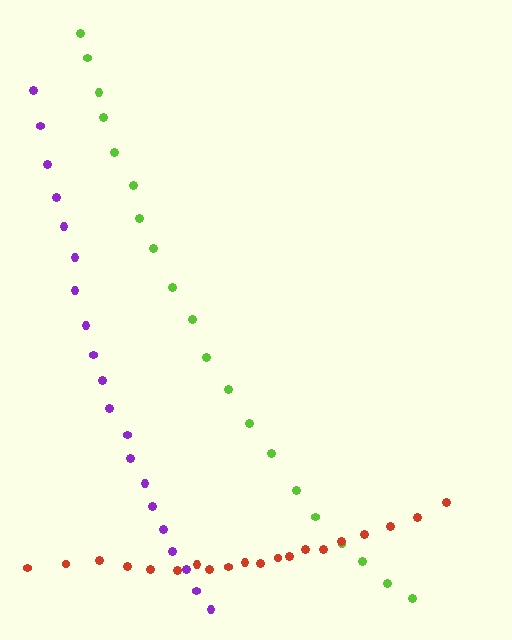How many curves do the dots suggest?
There are 3 distinct paths.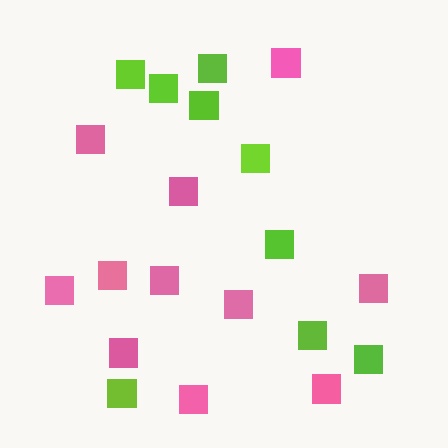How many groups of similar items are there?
There are 2 groups: one group of pink squares (11) and one group of lime squares (9).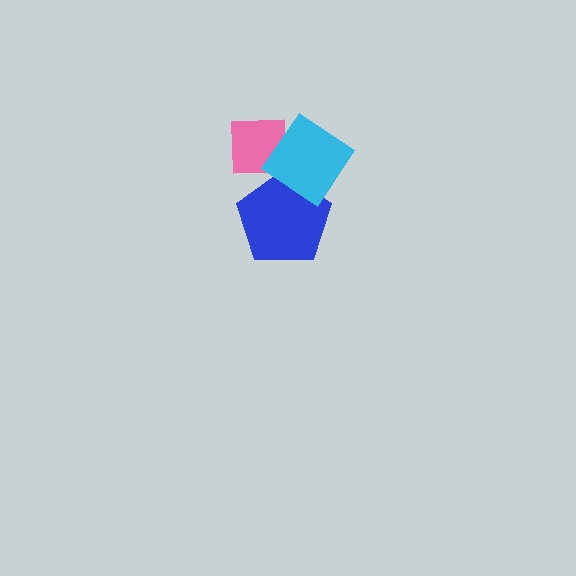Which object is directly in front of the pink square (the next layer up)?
The blue pentagon is directly in front of the pink square.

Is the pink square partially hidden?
Yes, it is partially covered by another shape.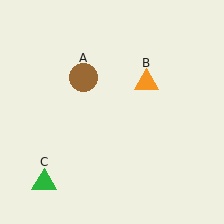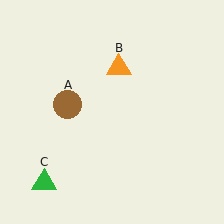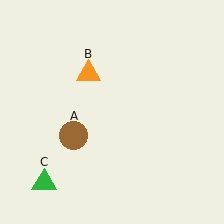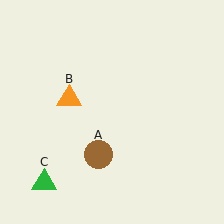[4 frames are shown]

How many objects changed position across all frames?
2 objects changed position: brown circle (object A), orange triangle (object B).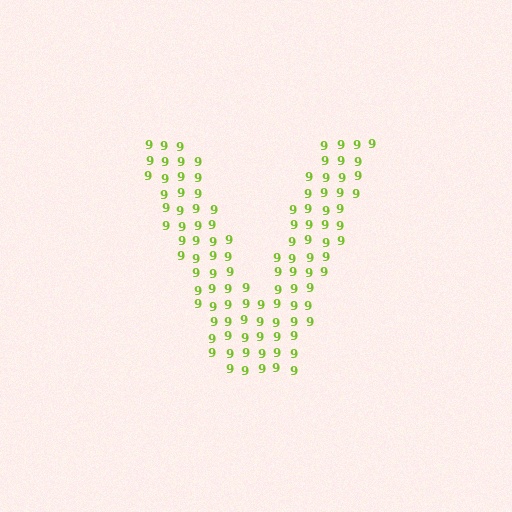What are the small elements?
The small elements are digit 9's.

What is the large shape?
The large shape is the letter V.